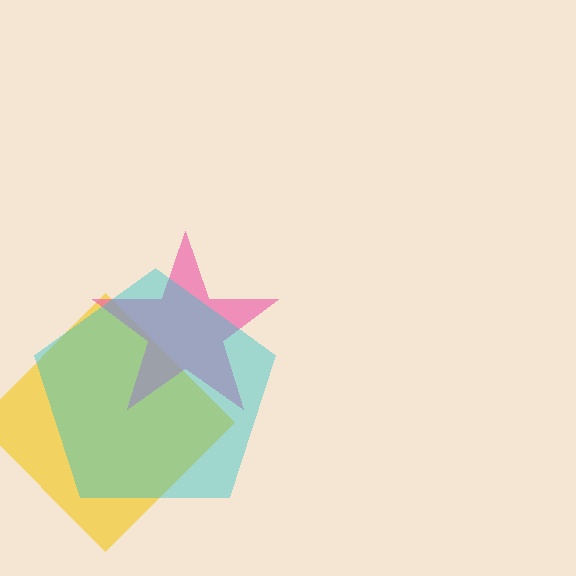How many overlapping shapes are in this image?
There are 3 overlapping shapes in the image.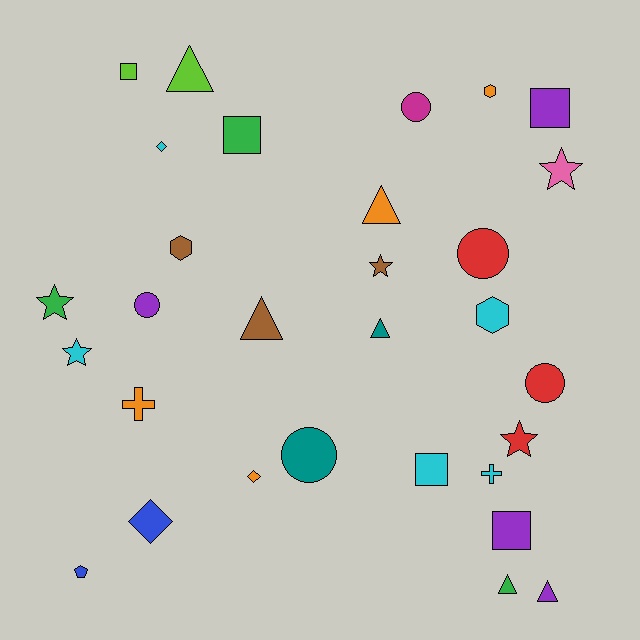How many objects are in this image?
There are 30 objects.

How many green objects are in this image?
There are 3 green objects.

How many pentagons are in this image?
There is 1 pentagon.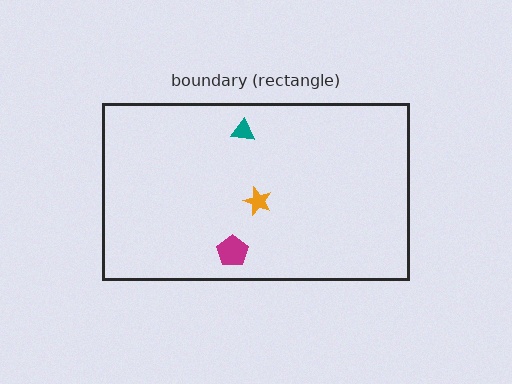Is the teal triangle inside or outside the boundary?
Inside.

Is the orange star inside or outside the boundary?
Inside.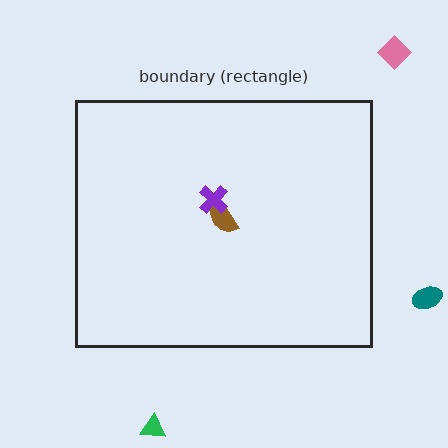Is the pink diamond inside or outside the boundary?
Outside.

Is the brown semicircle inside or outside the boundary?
Inside.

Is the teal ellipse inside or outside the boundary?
Outside.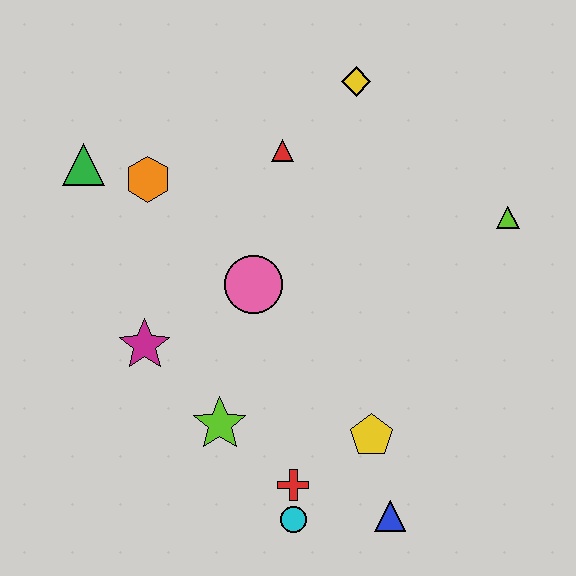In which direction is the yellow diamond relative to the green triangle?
The yellow diamond is to the right of the green triangle.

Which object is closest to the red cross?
The cyan circle is closest to the red cross.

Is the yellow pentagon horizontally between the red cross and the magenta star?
No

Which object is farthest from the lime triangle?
The green triangle is farthest from the lime triangle.